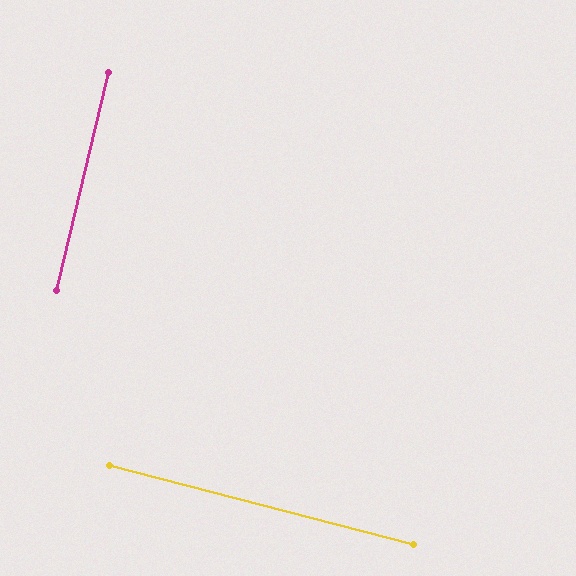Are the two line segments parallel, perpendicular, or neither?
Perpendicular — they meet at approximately 89°.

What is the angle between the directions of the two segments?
Approximately 89 degrees.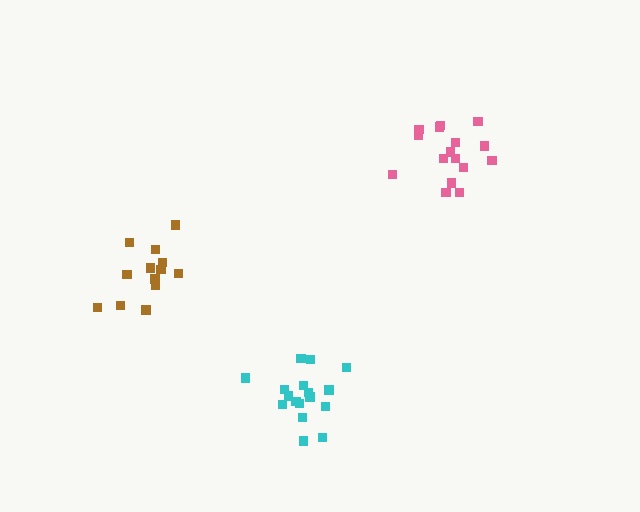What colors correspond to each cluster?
The clusters are colored: pink, cyan, brown.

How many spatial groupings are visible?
There are 3 spatial groupings.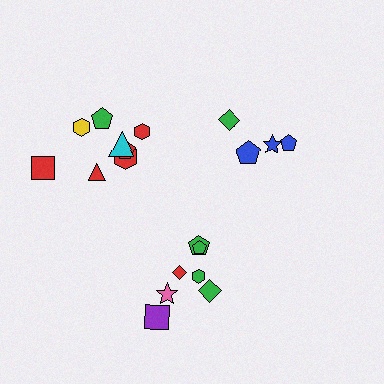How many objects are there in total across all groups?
There are 19 objects.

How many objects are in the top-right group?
There are 4 objects.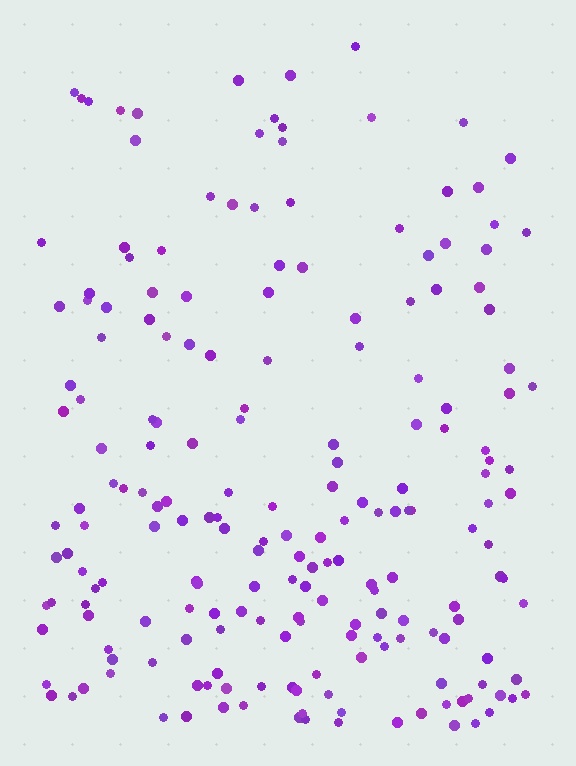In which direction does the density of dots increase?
From top to bottom, with the bottom side densest.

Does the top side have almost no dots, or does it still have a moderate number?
Still a moderate number, just noticeably fewer than the bottom.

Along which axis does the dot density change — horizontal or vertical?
Vertical.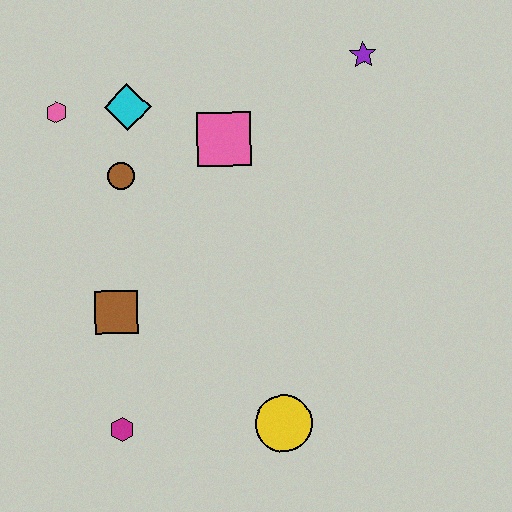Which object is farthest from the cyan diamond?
The yellow circle is farthest from the cyan diamond.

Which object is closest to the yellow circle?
The magenta hexagon is closest to the yellow circle.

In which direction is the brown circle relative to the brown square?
The brown circle is above the brown square.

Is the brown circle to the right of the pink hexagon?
Yes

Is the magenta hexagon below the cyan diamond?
Yes